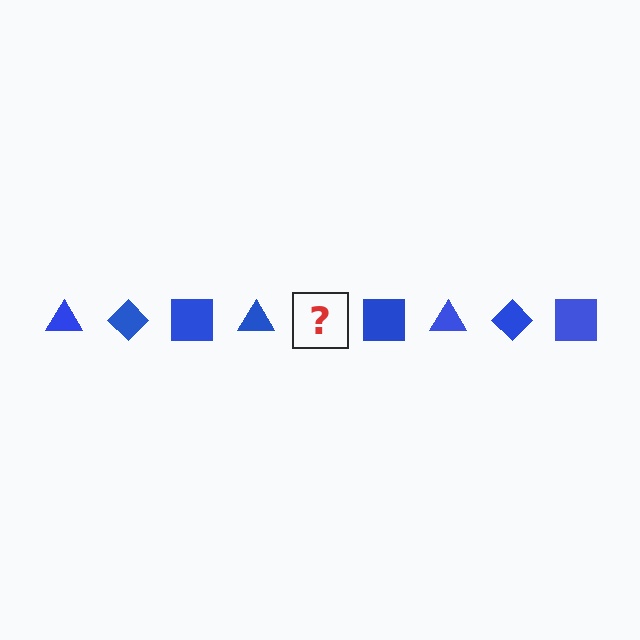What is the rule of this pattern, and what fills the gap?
The rule is that the pattern cycles through triangle, diamond, square shapes in blue. The gap should be filled with a blue diamond.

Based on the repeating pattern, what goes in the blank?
The blank should be a blue diamond.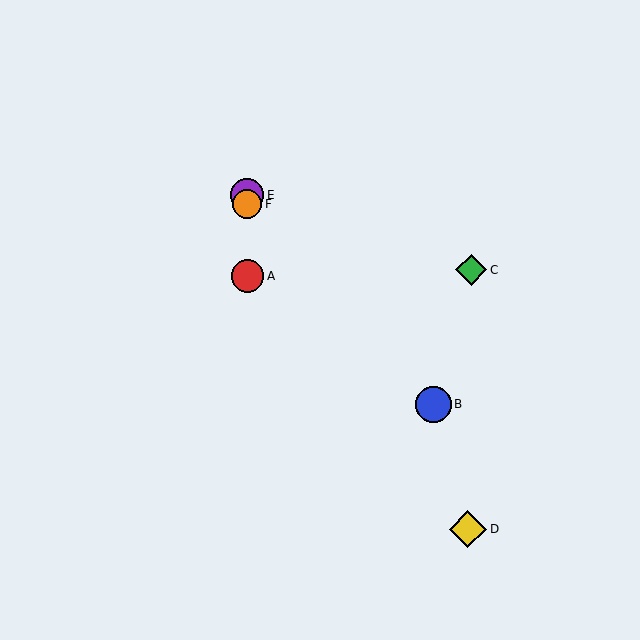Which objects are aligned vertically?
Objects A, E, F are aligned vertically.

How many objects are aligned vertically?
3 objects (A, E, F) are aligned vertically.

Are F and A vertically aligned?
Yes, both are at x≈247.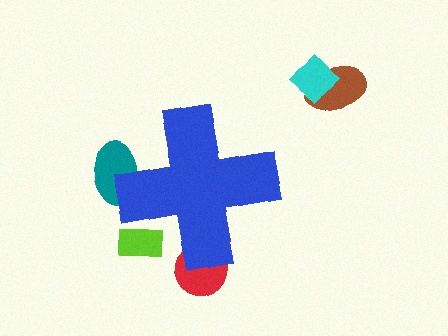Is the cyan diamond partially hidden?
No, the cyan diamond is fully visible.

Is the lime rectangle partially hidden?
Yes, the lime rectangle is partially hidden behind the blue cross.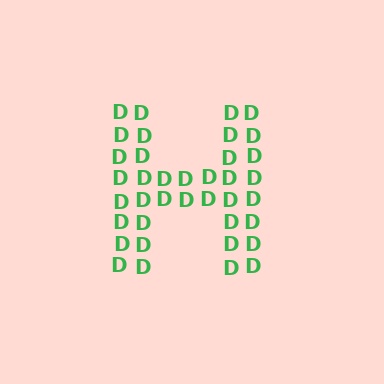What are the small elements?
The small elements are letter D's.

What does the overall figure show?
The overall figure shows the letter H.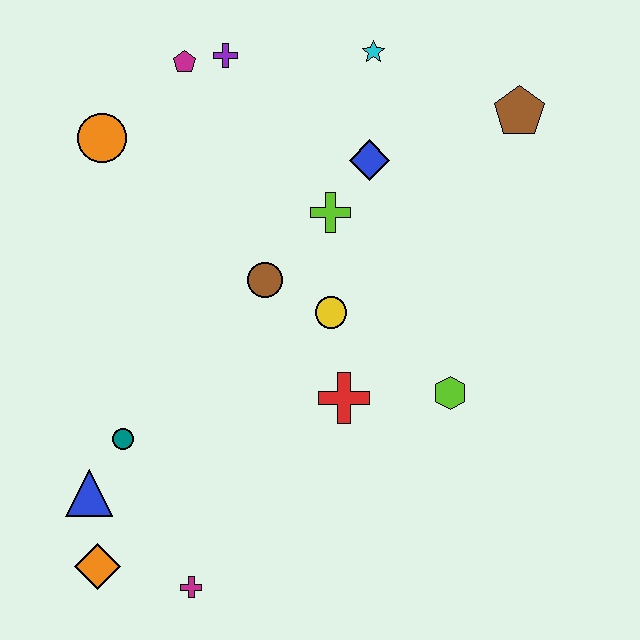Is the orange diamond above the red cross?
No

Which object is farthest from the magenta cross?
The brown pentagon is farthest from the magenta cross.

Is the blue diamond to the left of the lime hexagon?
Yes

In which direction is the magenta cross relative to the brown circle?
The magenta cross is below the brown circle.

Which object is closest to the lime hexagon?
The red cross is closest to the lime hexagon.